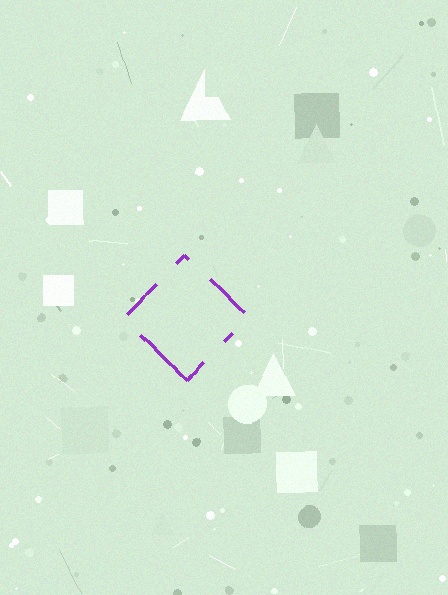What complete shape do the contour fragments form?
The contour fragments form a diamond.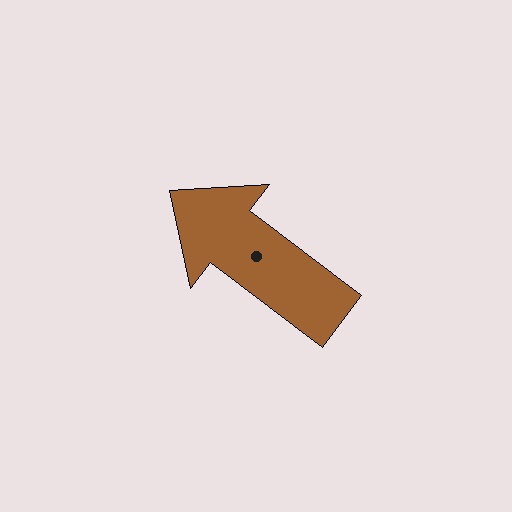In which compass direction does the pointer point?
Northwest.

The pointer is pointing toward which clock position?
Roughly 10 o'clock.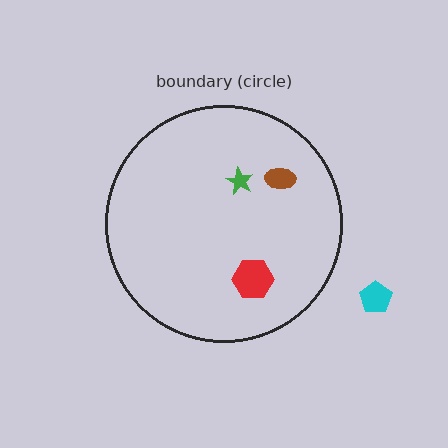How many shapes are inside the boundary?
3 inside, 1 outside.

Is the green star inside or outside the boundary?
Inside.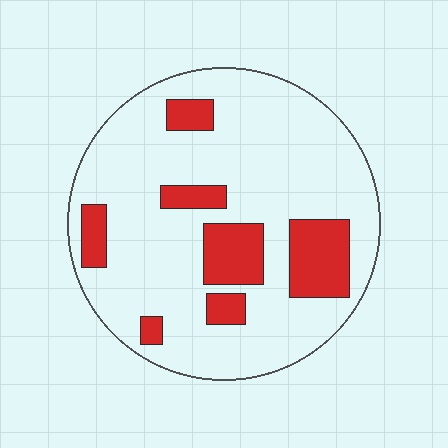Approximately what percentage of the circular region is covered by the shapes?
Approximately 20%.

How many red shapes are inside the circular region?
7.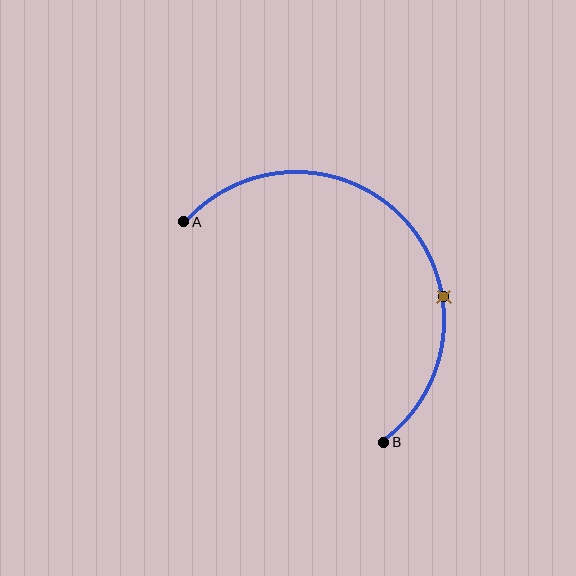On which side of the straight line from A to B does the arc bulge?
The arc bulges above and to the right of the straight line connecting A and B.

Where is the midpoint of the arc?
The arc midpoint is the point on the curve farthest from the straight line joining A and B. It sits above and to the right of that line.